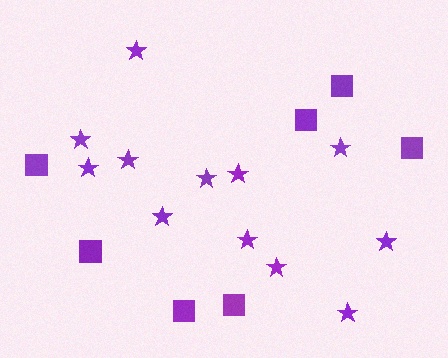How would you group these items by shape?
There are 2 groups: one group of squares (7) and one group of stars (12).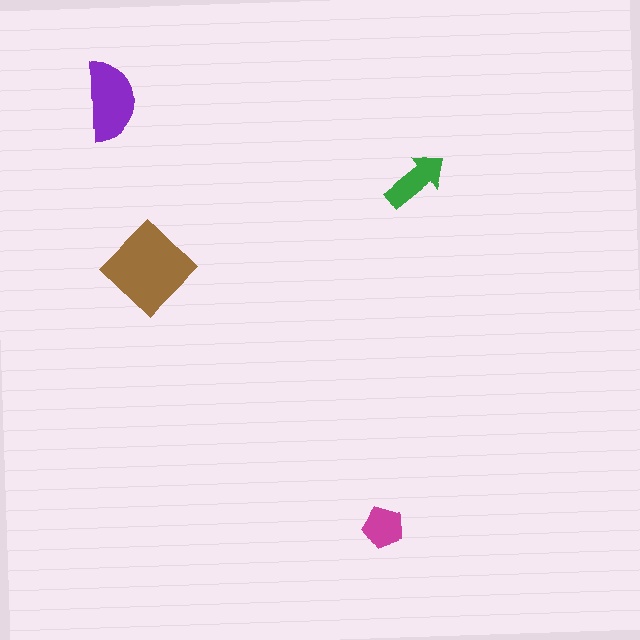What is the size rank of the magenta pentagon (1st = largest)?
4th.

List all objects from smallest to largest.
The magenta pentagon, the green arrow, the purple semicircle, the brown diamond.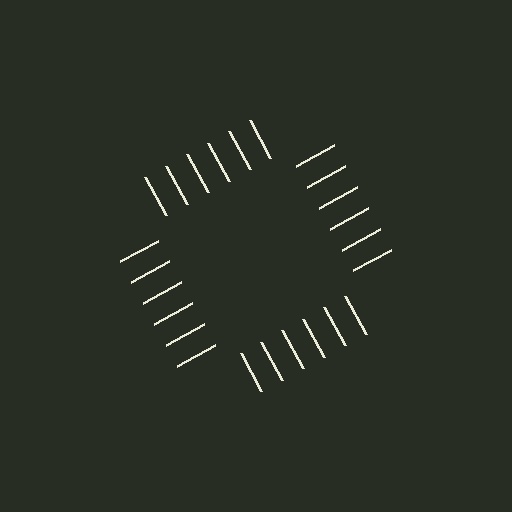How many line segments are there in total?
24 — 6 along each of the 4 edges.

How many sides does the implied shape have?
4 sides — the line-ends trace a square.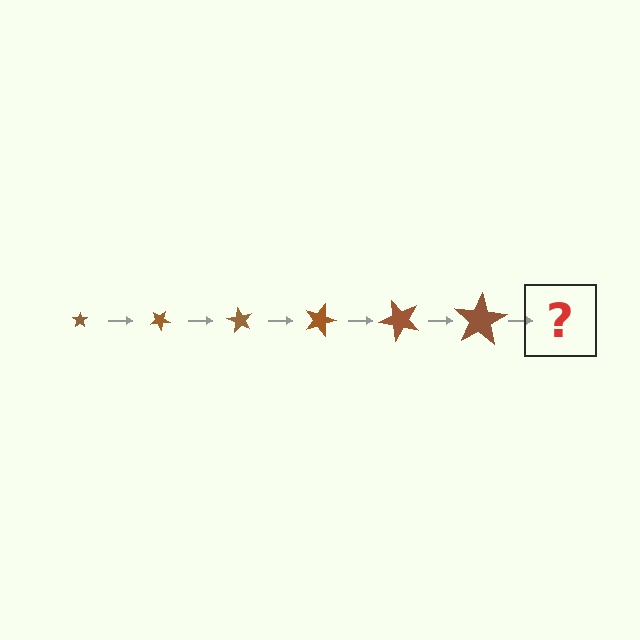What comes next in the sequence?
The next element should be a star, larger than the previous one and rotated 180 degrees from the start.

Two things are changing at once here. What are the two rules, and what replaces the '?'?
The two rules are that the star grows larger each step and it rotates 30 degrees each step. The '?' should be a star, larger than the previous one and rotated 180 degrees from the start.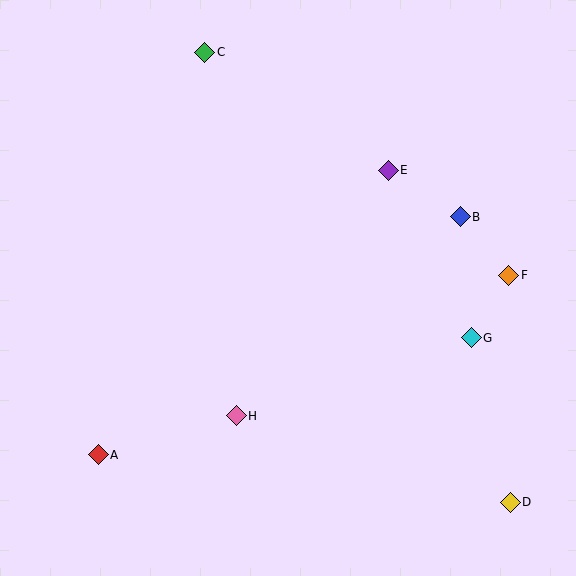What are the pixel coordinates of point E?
Point E is at (388, 170).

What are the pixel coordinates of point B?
Point B is at (460, 217).